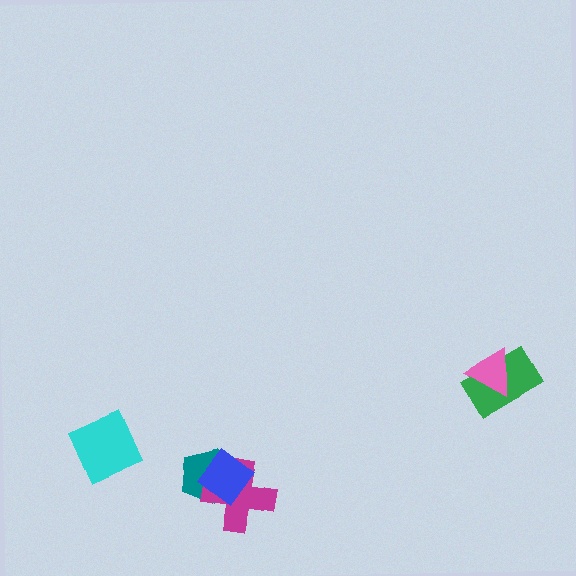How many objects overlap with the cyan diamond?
0 objects overlap with the cyan diamond.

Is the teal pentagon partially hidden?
Yes, it is partially covered by another shape.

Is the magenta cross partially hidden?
Yes, it is partially covered by another shape.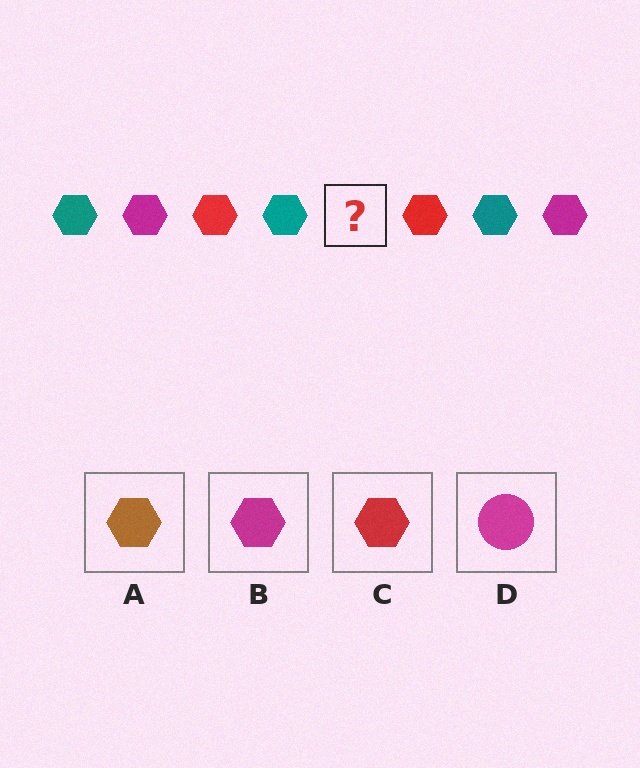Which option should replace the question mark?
Option B.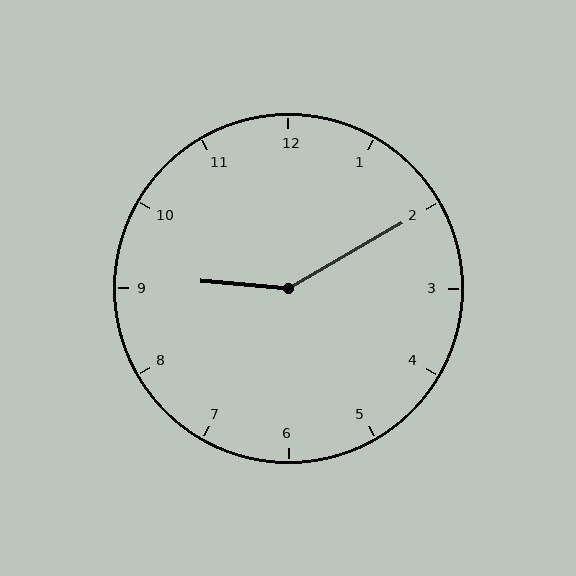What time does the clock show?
9:10.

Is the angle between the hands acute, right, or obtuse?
It is obtuse.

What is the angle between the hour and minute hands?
Approximately 145 degrees.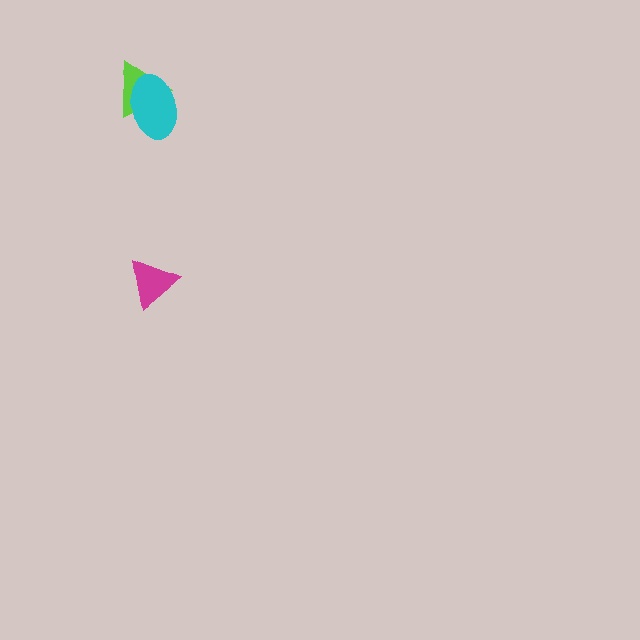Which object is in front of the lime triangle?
The cyan ellipse is in front of the lime triangle.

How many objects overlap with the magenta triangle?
0 objects overlap with the magenta triangle.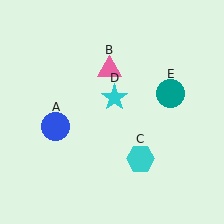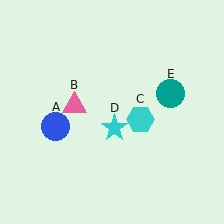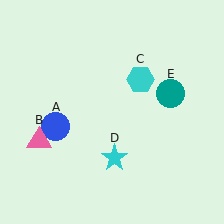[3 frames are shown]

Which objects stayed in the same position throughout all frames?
Blue circle (object A) and teal circle (object E) remained stationary.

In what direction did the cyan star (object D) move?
The cyan star (object D) moved down.